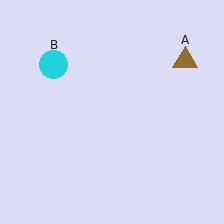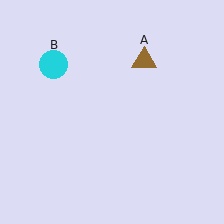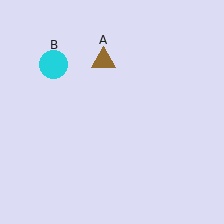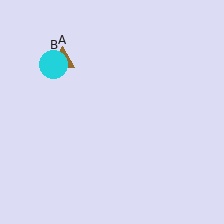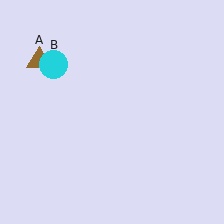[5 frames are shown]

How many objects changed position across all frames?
1 object changed position: brown triangle (object A).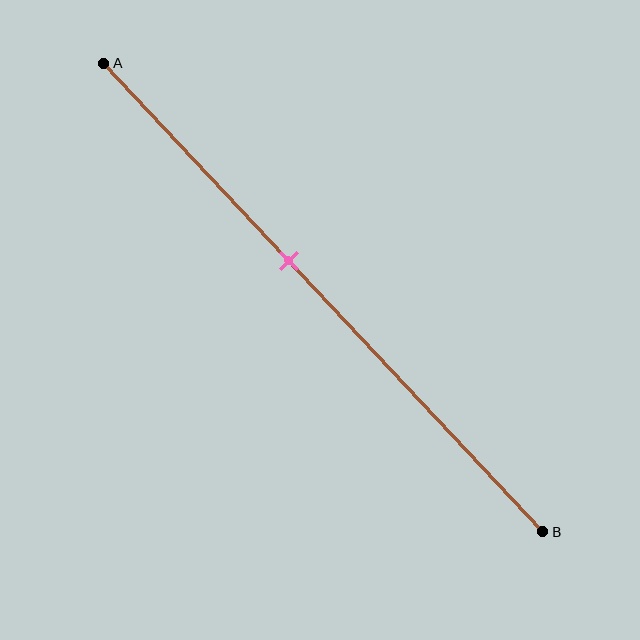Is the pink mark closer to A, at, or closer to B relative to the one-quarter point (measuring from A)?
The pink mark is closer to point B than the one-quarter point of segment AB.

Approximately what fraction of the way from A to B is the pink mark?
The pink mark is approximately 40% of the way from A to B.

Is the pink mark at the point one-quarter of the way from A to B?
No, the mark is at about 40% from A, not at the 25% one-quarter point.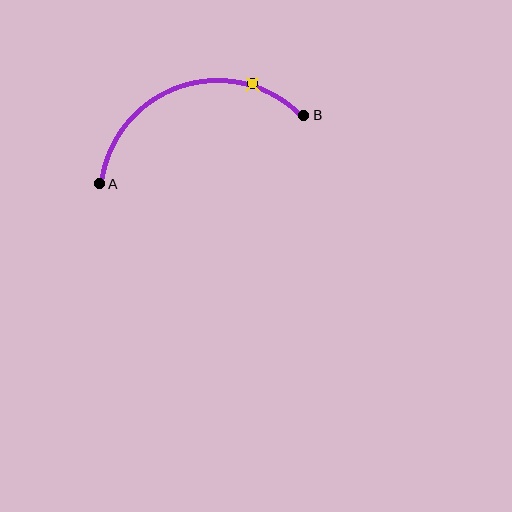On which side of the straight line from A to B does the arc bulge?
The arc bulges above the straight line connecting A and B.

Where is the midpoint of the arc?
The arc midpoint is the point on the curve farthest from the straight line joining A and B. It sits above that line.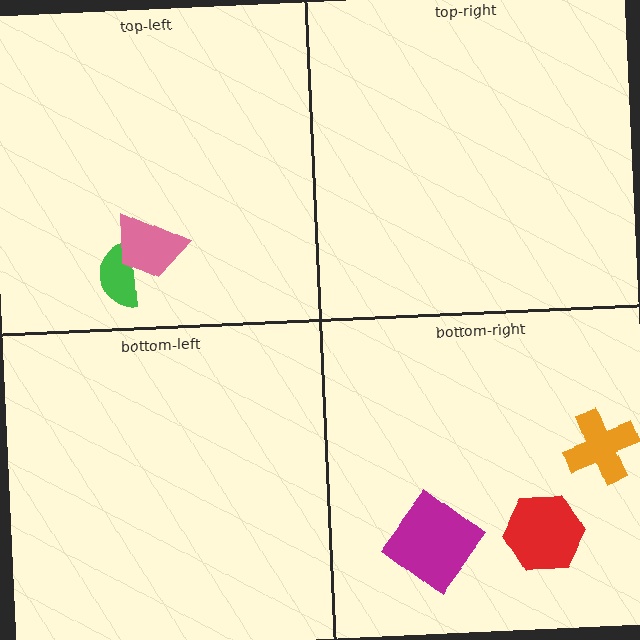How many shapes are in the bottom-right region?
3.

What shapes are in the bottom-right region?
The red hexagon, the magenta diamond, the orange cross.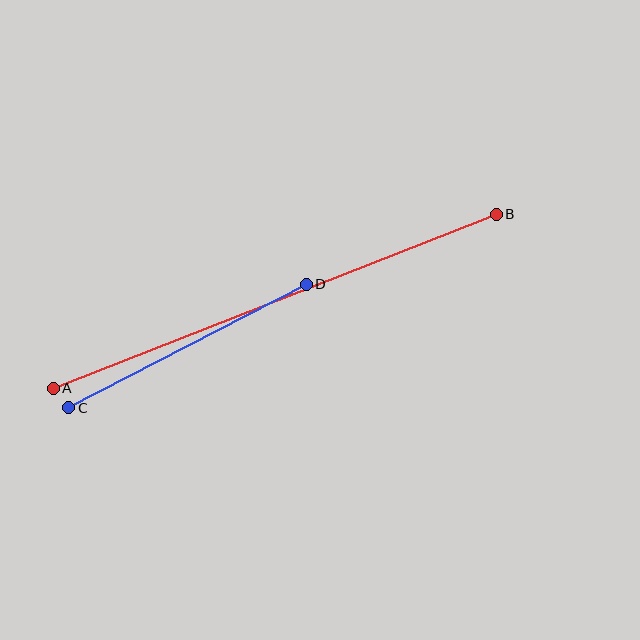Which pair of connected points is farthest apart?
Points A and B are farthest apart.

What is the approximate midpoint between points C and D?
The midpoint is at approximately (187, 346) pixels.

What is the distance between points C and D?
The distance is approximately 268 pixels.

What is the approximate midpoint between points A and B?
The midpoint is at approximately (275, 301) pixels.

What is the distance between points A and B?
The distance is approximately 476 pixels.